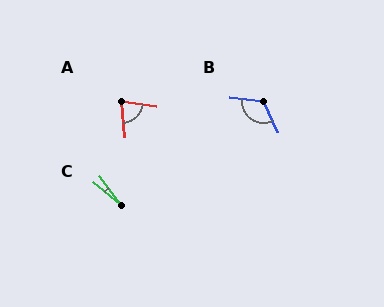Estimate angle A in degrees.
Approximately 76 degrees.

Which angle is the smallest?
C, at approximately 15 degrees.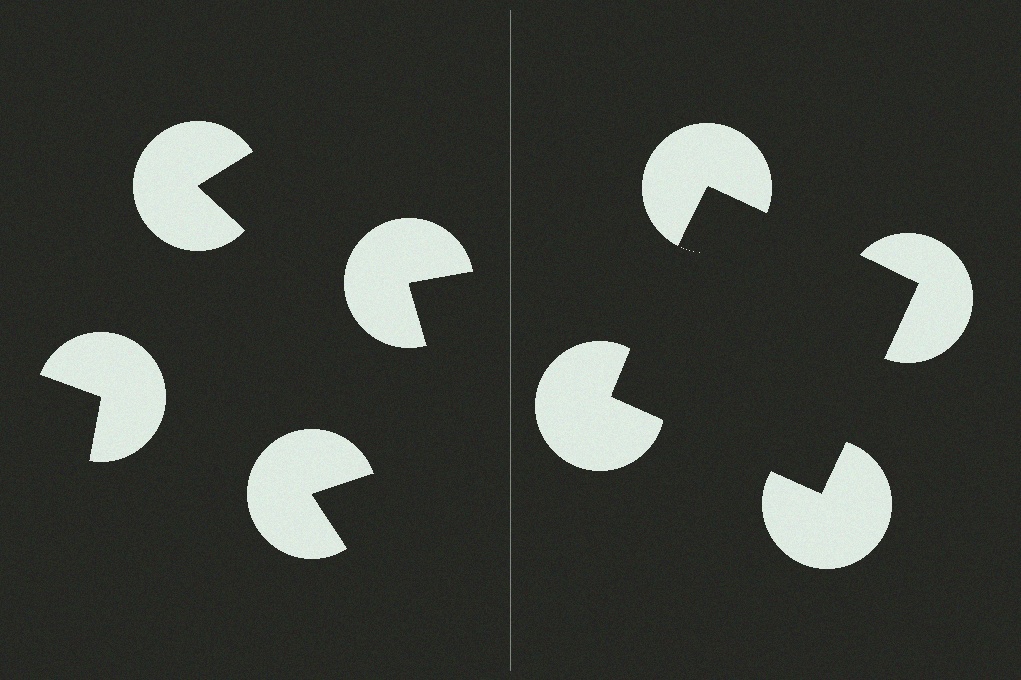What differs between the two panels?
The pac-man discs are positioned identically on both sides; only the wedge orientations differ. On the right they align to a square; on the left they are misaligned.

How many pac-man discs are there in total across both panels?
8 — 4 on each side.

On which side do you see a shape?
An illusory square appears on the right side. On the left side the wedge cuts are rotated, so no coherent shape forms.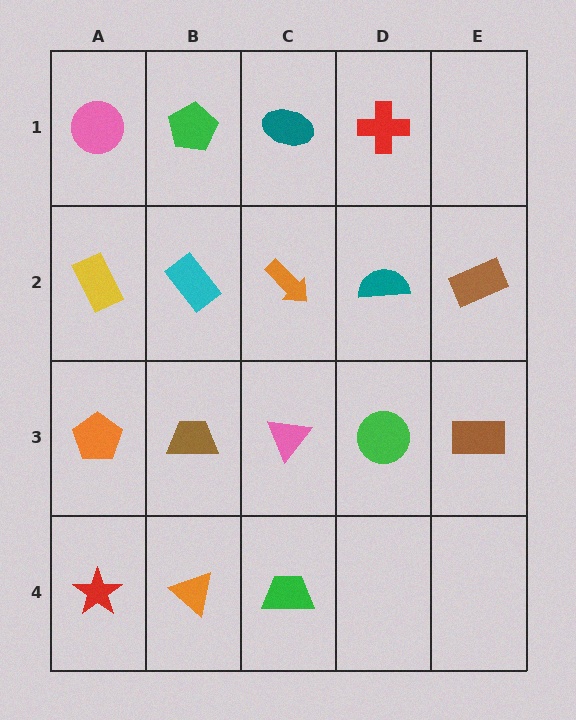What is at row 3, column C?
A pink triangle.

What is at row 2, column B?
A cyan rectangle.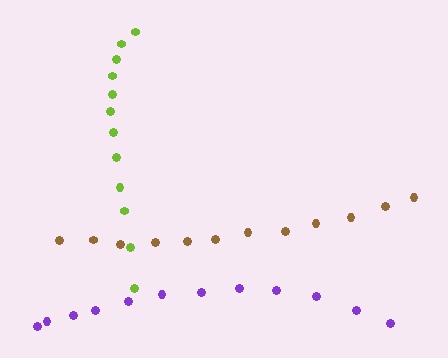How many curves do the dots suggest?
There are 3 distinct paths.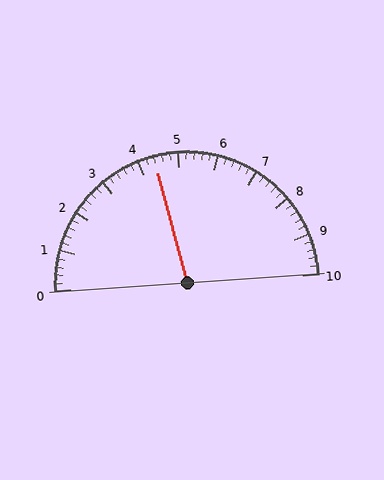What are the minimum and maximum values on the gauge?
The gauge ranges from 0 to 10.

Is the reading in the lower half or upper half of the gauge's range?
The reading is in the lower half of the range (0 to 10).